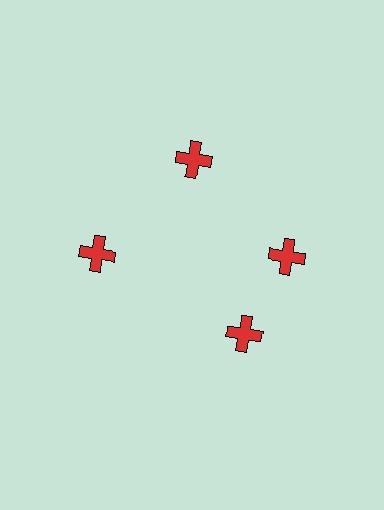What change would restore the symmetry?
The symmetry would be restored by rotating it back into even spacing with its neighbors so that all 4 crosses sit at equal angles and equal distance from the center.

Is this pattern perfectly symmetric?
No. The 4 red crosses are arranged in a ring, but one element near the 6 o'clock position is rotated out of alignment along the ring, breaking the 4-fold rotational symmetry.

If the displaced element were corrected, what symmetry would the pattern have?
It would have 4-fold rotational symmetry — the pattern would map onto itself every 90 degrees.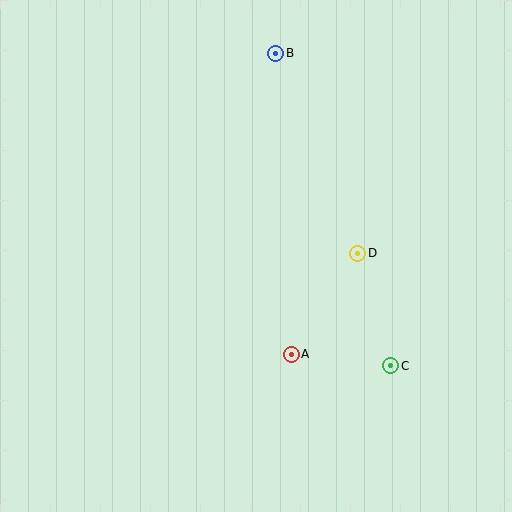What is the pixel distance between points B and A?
The distance between B and A is 301 pixels.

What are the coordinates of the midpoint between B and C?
The midpoint between B and C is at (333, 210).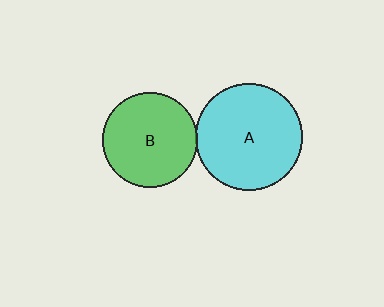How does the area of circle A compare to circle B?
Approximately 1.3 times.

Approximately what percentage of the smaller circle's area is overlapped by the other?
Approximately 5%.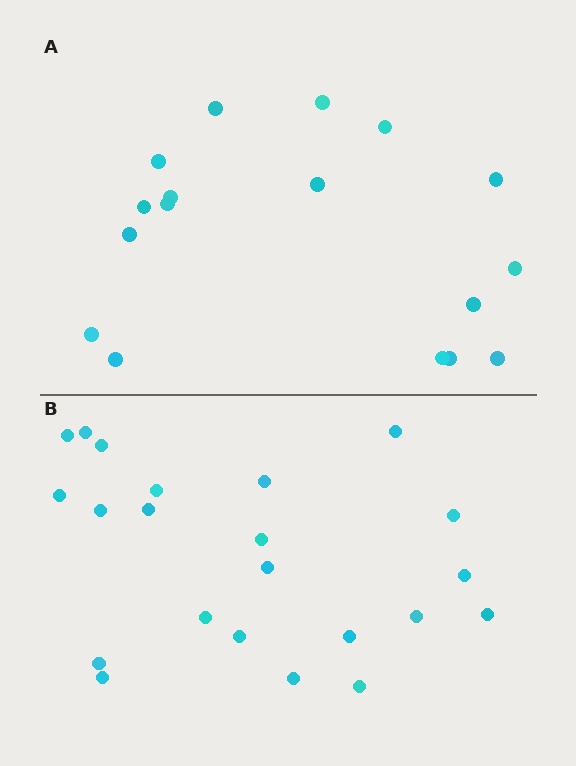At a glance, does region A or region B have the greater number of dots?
Region B (the bottom region) has more dots.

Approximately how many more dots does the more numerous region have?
Region B has about 5 more dots than region A.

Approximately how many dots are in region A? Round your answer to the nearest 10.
About 20 dots. (The exact count is 17, which rounds to 20.)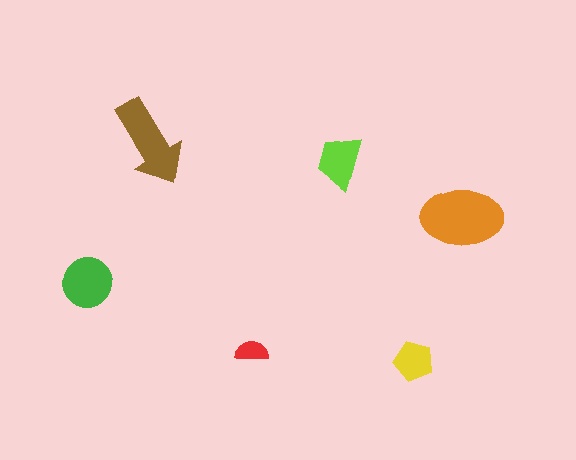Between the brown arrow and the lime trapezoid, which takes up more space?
The brown arrow.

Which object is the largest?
The orange ellipse.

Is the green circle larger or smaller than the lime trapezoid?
Larger.